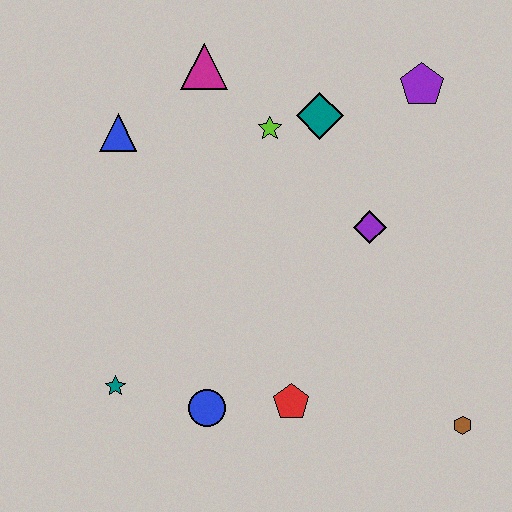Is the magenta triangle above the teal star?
Yes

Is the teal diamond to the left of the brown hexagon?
Yes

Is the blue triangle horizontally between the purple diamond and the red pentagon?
No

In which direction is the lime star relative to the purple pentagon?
The lime star is to the left of the purple pentagon.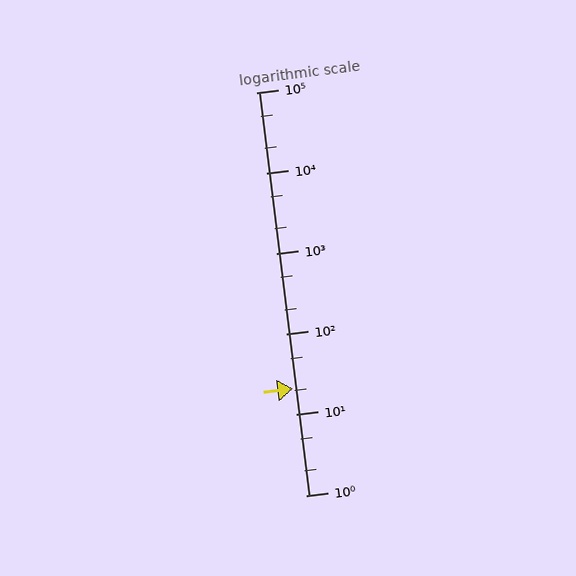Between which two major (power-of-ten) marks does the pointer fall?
The pointer is between 10 and 100.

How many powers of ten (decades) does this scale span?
The scale spans 5 decades, from 1 to 100000.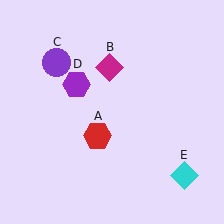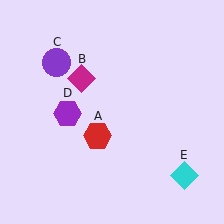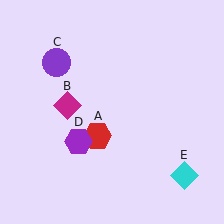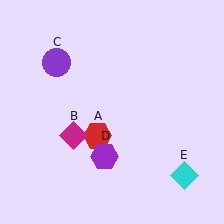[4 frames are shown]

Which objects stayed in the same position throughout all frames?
Red hexagon (object A) and purple circle (object C) and cyan diamond (object E) remained stationary.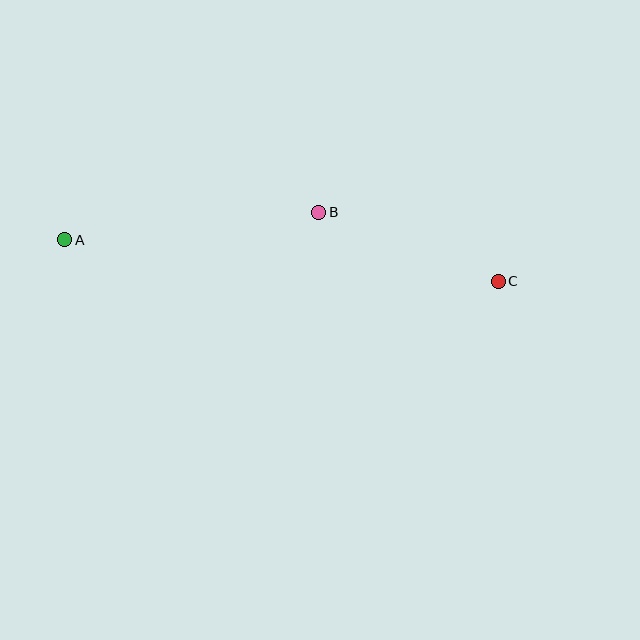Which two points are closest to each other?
Points B and C are closest to each other.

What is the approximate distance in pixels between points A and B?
The distance between A and B is approximately 256 pixels.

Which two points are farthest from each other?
Points A and C are farthest from each other.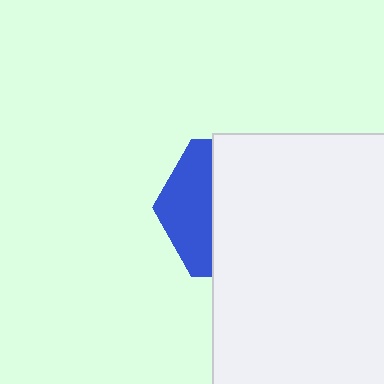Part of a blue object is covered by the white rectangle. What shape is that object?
It is a hexagon.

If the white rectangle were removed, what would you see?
You would see the complete blue hexagon.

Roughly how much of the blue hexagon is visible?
A small part of it is visible (roughly 33%).